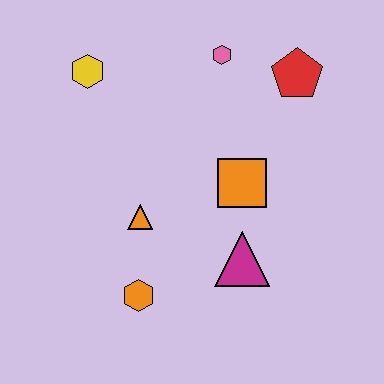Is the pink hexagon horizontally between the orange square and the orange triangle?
Yes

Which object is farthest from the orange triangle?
The red pentagon is farthest from the orange triangle.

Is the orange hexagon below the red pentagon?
Yes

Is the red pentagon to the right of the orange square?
Yes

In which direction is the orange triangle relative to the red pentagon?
The orange triangle is to the left of the red pentagon.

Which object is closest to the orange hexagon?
The orange triangle is closest to the orange hexagon.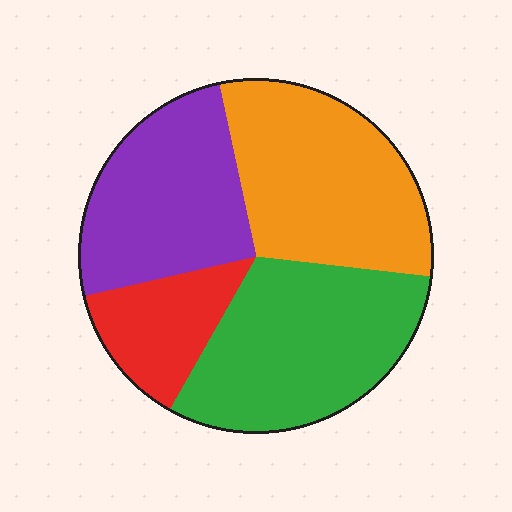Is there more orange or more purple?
Orange.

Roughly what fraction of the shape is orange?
Orange covers about 30% of the shape.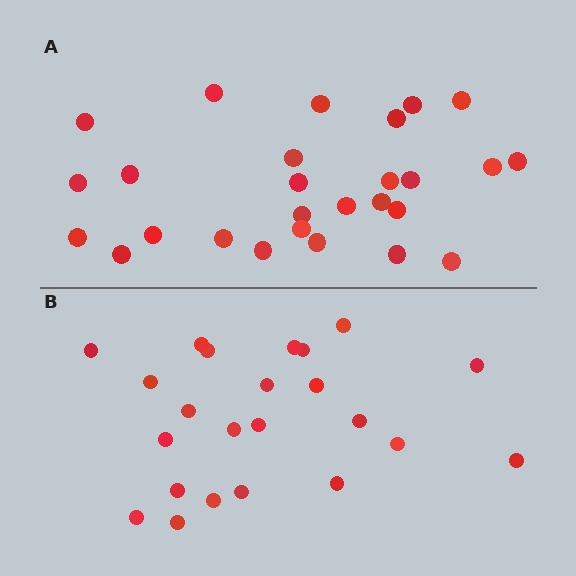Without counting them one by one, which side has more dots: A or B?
Region A (the top region) has more dots.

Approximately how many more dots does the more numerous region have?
Region A has about 4 more dots than region B.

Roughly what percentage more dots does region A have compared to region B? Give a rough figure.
About 15% more.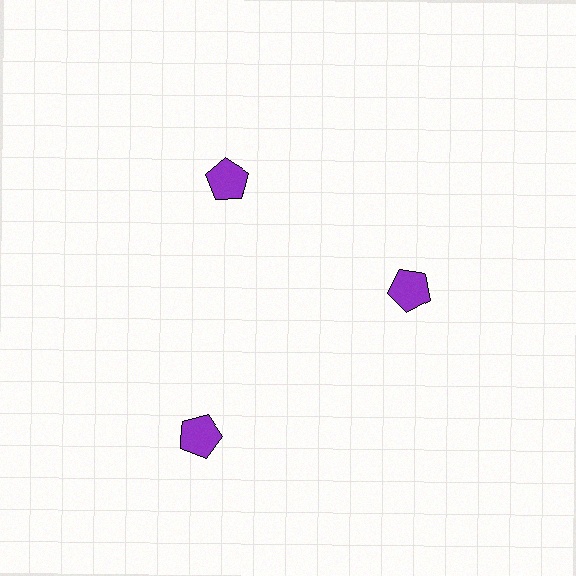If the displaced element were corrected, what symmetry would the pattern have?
It would have 3-fold rotational symmetry — the pattern would map onto itself every 120 degrees.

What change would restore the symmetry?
The symmetry would be restored by moving it inward, back onto the ring so that all 3 pentagons sit at equal angles and equal distance from the center.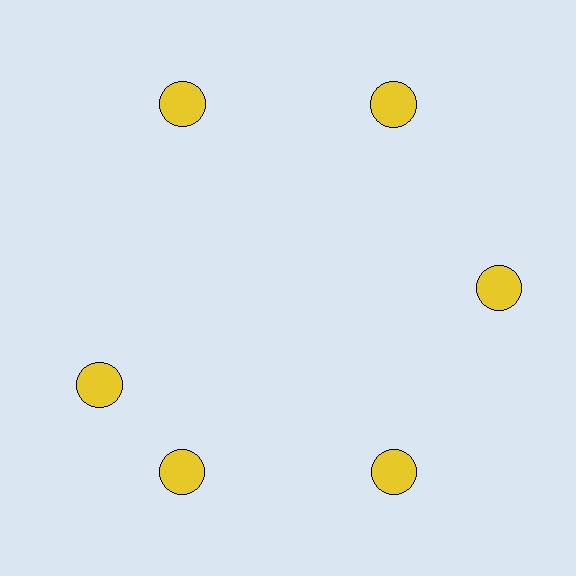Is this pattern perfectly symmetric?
No. The 6 yellow circles are arranged in a ring, but one element near the 9 o'clock position is rotated out of alignment along the ring, breaking the 6-fold rotational symmetry.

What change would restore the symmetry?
The symmetry would be restored by rotating it back into even spacing with its neighbors so that all 6 circles sit at equal angles and equal distance from the center.